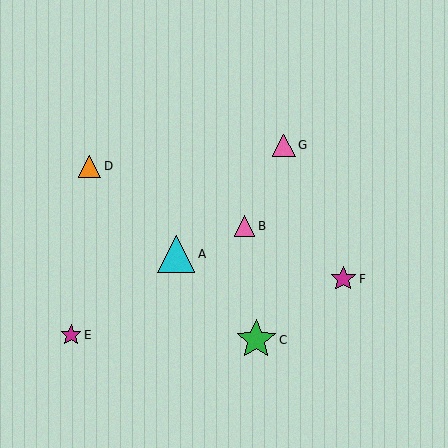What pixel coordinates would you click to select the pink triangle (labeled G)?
Click at (284, 145) to select the pink triangle G.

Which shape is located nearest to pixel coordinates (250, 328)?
The green star (labeled C) at (256, 340) is nearest to that location.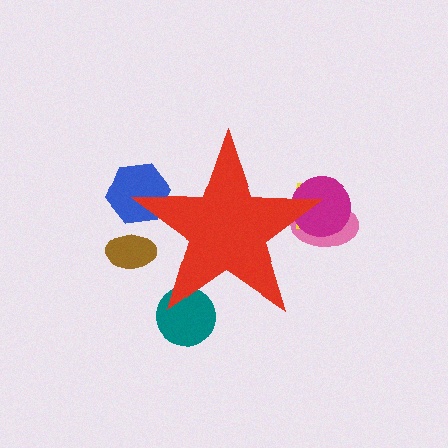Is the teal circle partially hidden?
Yes, the teal circle is partially hidden behind the red star.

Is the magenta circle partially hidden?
Yes, the magenta circle is partially hidden behind the red star.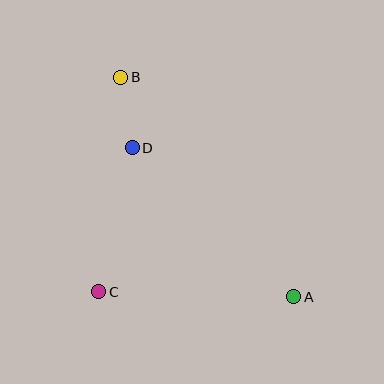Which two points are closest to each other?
Points B and D are closest to each other.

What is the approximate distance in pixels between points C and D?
The distance between C and D is approximately 148 pixels.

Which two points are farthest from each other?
Points A and B are farthest from each other.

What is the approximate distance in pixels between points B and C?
The distance between B and C is approximately 216 pixels.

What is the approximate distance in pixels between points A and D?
The distance between A and D is approximately 220 pixels.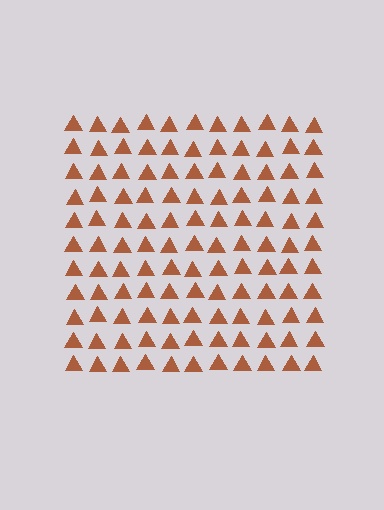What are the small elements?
The small elements are triangles.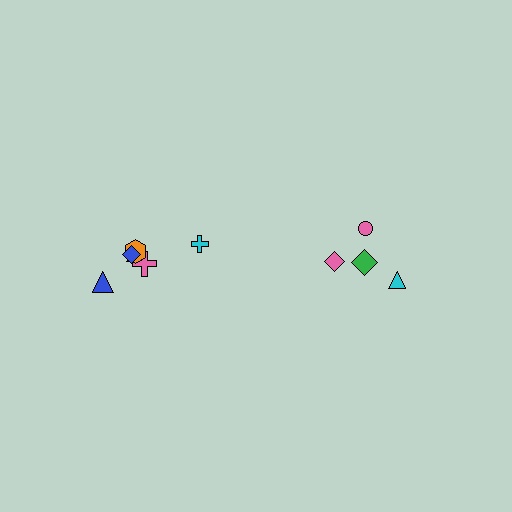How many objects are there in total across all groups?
There are 10 objects.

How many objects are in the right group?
There are 4 objects.